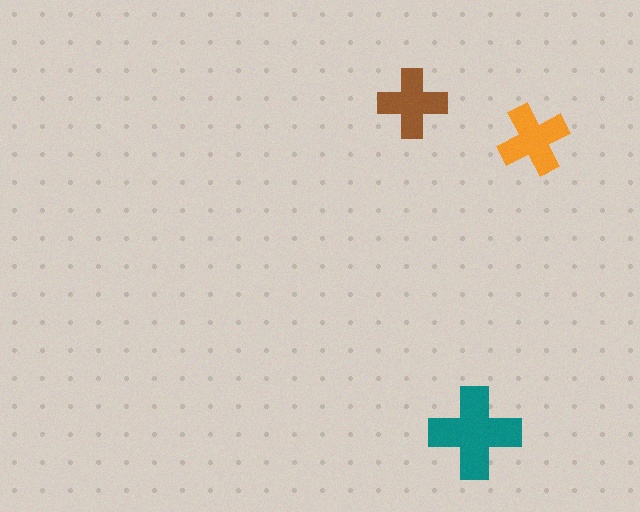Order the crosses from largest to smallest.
the teal one, the orange one, the brown one.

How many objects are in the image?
There are 3 objects in the image.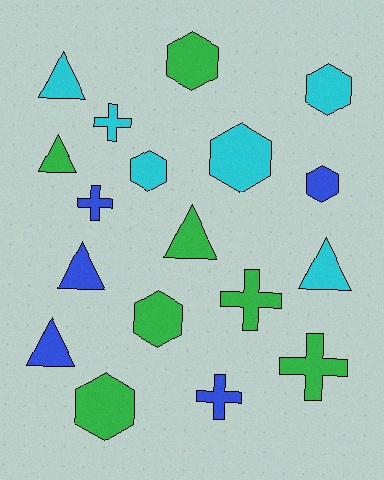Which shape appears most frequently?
Hexagon, with 7 objects.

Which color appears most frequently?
Green, with 7 objects.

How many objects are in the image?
There are 18 objects.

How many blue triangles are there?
There are 2 blue triangles.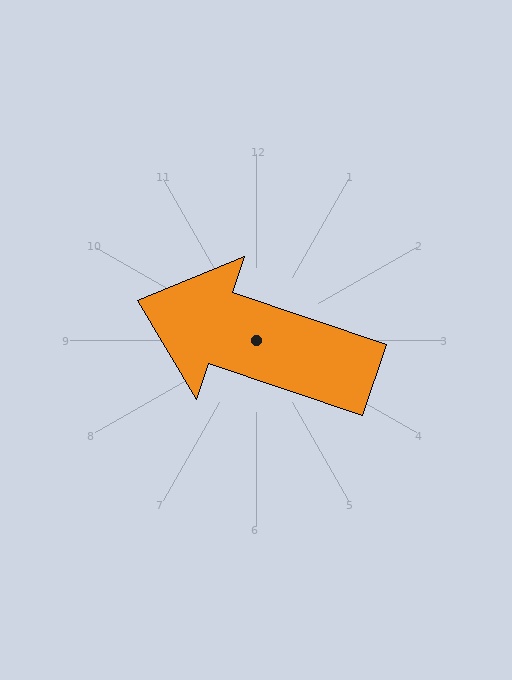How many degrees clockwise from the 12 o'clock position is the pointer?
Approximately 289 degrees.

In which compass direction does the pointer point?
West.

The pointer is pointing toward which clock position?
Roughly 10 o'clock.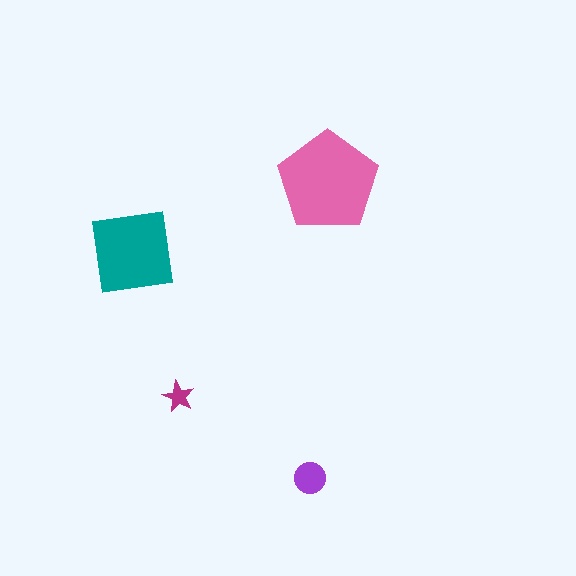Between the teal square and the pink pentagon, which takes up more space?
The pink pentagon.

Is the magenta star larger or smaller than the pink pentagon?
Smaller.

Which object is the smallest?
The magenta star.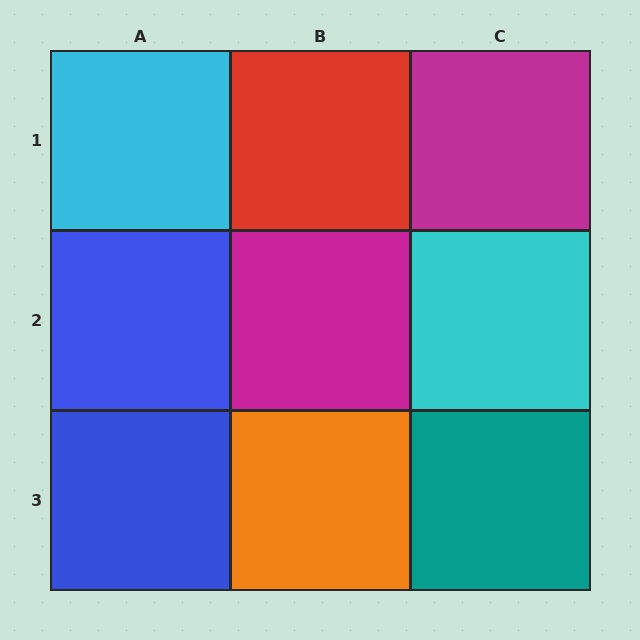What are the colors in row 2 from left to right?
Blue, magenta, cyan.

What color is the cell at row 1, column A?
Cyan.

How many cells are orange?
1 cell is orange.